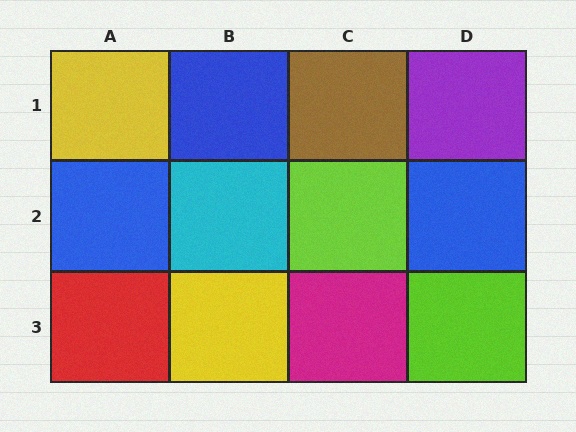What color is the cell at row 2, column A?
Blue.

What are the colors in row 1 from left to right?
Yellow, blue, brown, purple.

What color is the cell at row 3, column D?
Lime.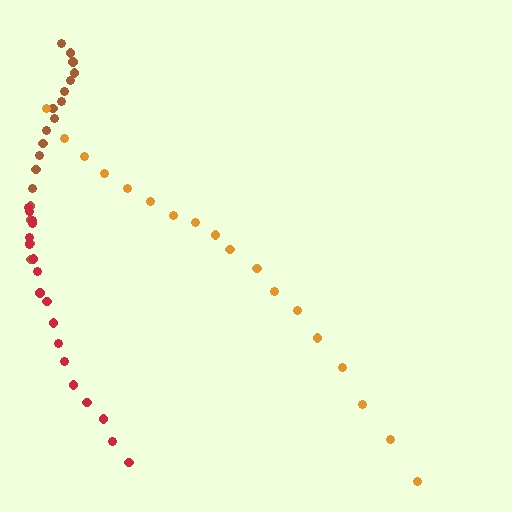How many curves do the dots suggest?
There are 3 distinct paths.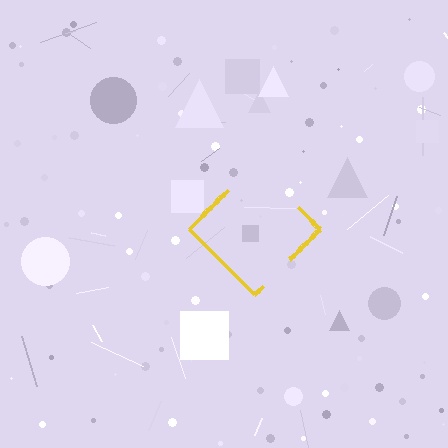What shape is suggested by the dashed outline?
The dashed outline suggests a diamond.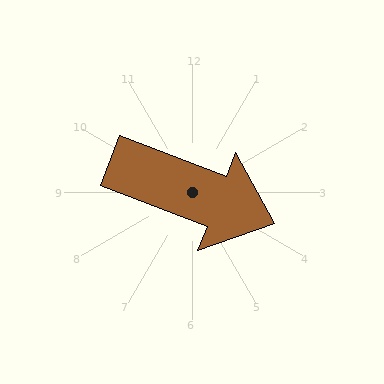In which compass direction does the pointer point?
East.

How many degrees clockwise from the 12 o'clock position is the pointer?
Approximately 111 degrees.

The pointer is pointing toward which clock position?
Roughly 4 o'clock.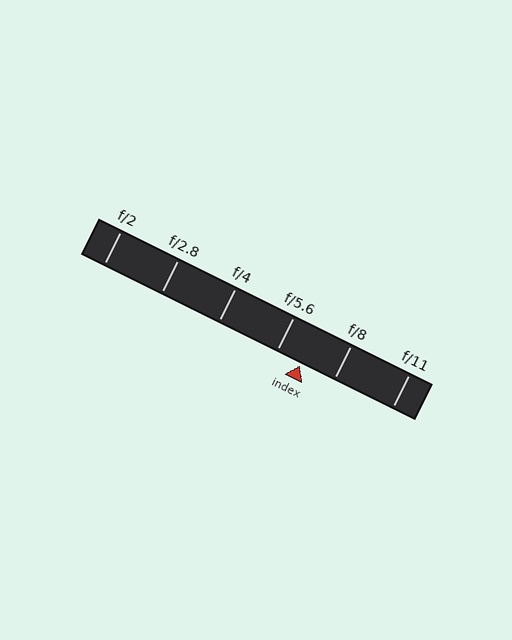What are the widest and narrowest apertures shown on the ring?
The widest aperture shown is f/2 and the narrowest is f/11.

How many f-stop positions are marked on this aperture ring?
There are 6 f-stop positions marked.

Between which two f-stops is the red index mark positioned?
The index mark is between f/5.6 and f/8.